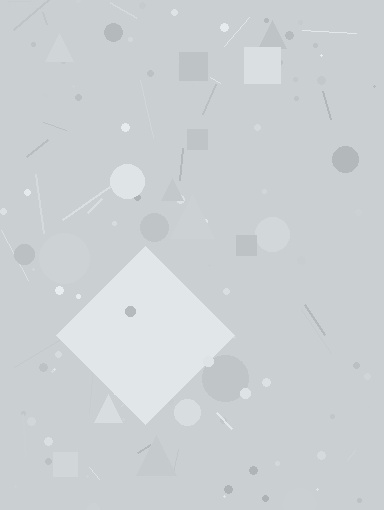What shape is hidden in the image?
A diamond is hidden in the image.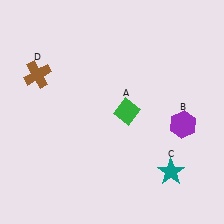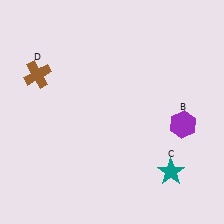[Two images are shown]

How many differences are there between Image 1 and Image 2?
There is 1 difference between the two images.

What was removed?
The green diamond (A) was removed in Image 2.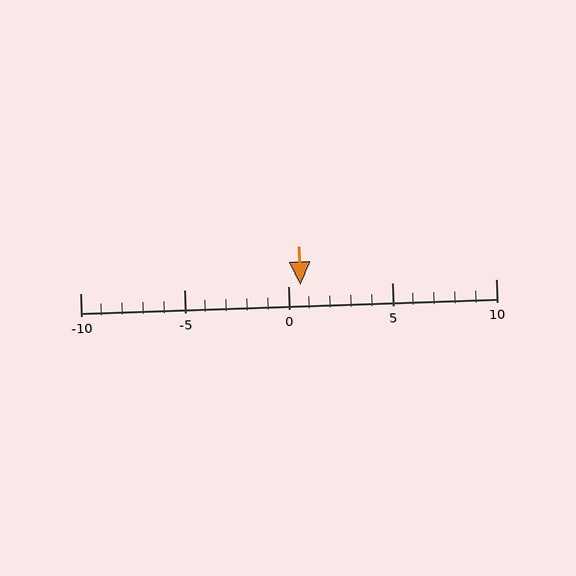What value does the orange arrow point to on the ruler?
The orange arrow points to approximately 1.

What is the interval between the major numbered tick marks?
The major tick marks are spaced 5 units apart.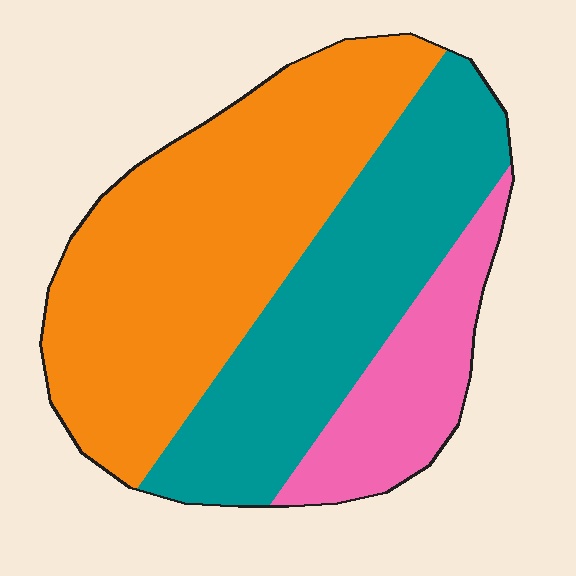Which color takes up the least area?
Pink, at roughly 15%.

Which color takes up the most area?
Orange, at roughly 50%.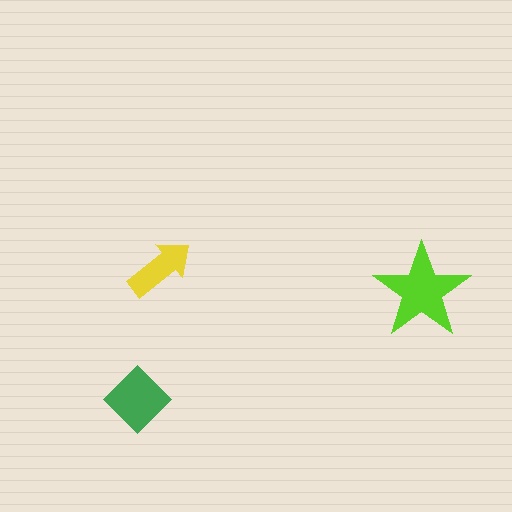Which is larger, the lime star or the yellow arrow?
The lime star.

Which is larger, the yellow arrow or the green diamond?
The green diamond.